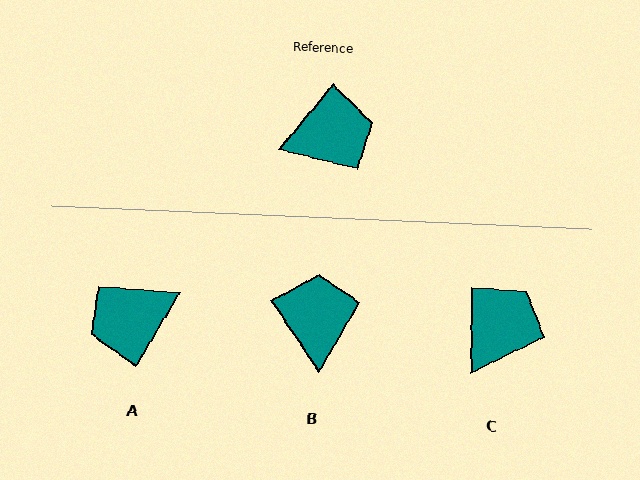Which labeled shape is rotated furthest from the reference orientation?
A, about 170 degrees away.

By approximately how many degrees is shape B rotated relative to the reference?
Approximately 73 degrees counter-clockwise.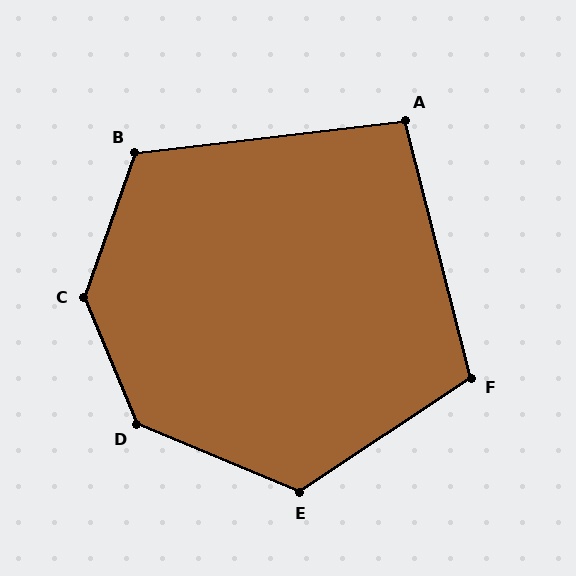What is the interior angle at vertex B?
Approximately 116 degrees (obtuse).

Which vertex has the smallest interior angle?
A, at approximately 98 degrees.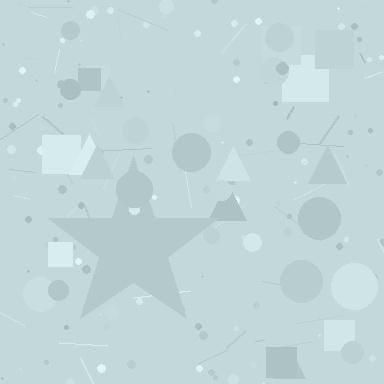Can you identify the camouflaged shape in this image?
The camouflaged shape is a star.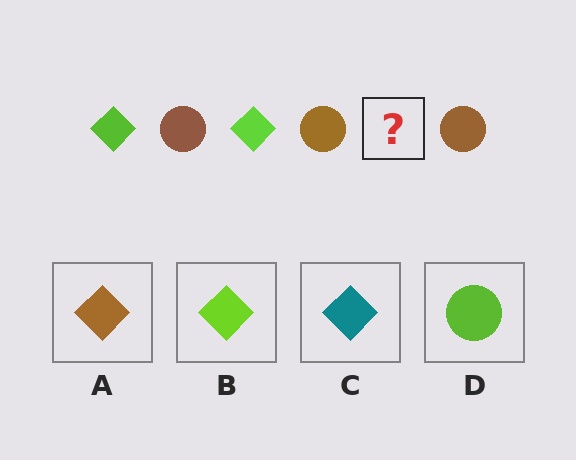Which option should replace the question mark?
Option B.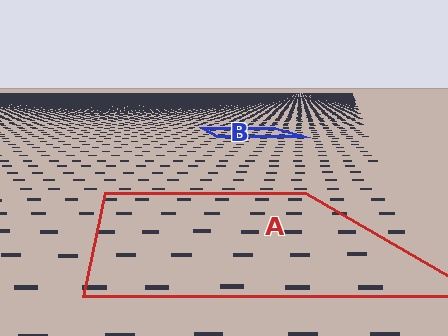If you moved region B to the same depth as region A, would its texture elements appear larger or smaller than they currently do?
They would appear larger. At a closer depth, the same texture elements are projected at a bigger on-screen size.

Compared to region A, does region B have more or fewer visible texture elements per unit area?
Region B has more texture elements per unit area — they are packed more densely because it is farther away.